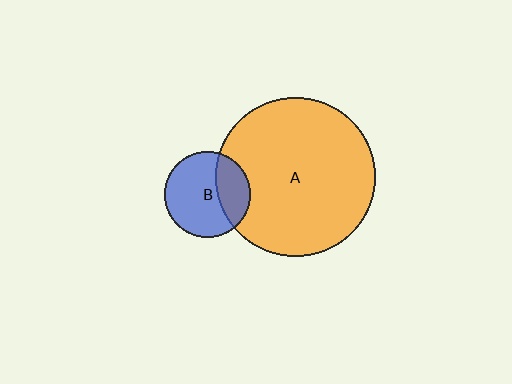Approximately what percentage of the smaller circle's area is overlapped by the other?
Approximately 30%.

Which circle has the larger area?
Circle A (orange).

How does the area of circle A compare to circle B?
Approximately 3.5 times.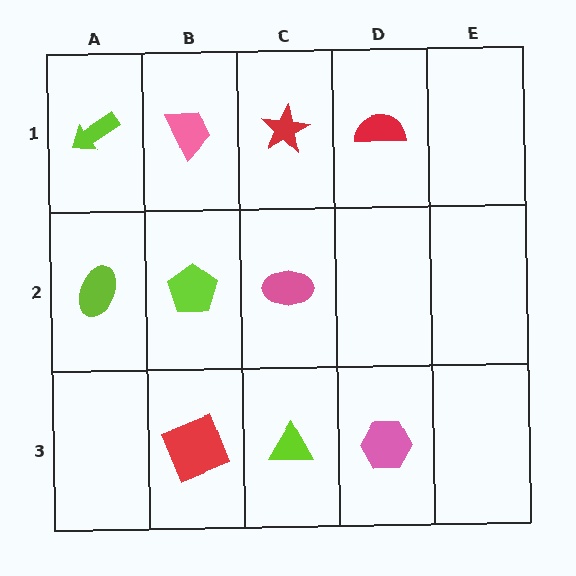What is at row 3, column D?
A pink hexagon.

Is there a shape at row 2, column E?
No, that cell is empty.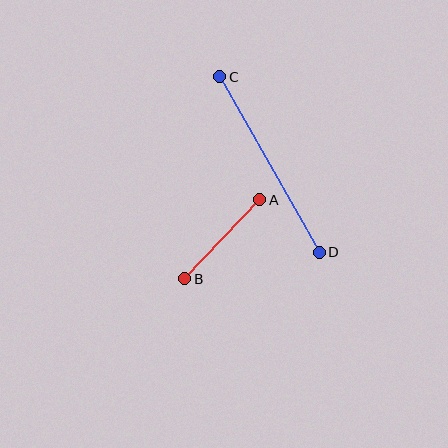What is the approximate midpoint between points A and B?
The midpoint is at approximately (222, 239) pixels.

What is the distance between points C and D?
The distance is approximately 202 pixels.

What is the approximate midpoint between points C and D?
The midpoint is at approximately (270, 164) pixels.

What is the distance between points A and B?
The distance is approximately 109 pixels.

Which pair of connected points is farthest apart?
Points C and D are farthest apart.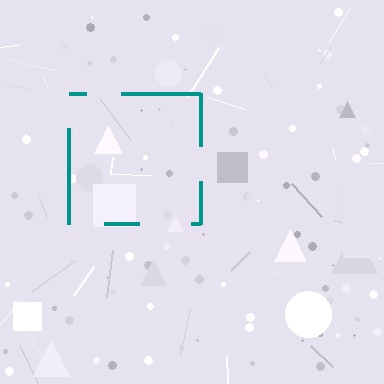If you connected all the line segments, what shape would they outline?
They would outline a square.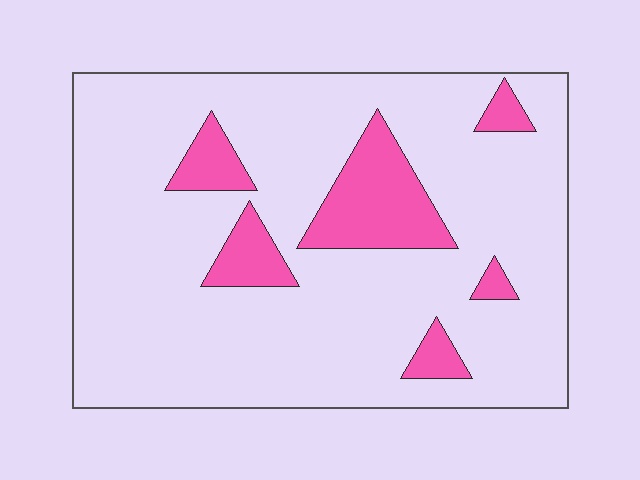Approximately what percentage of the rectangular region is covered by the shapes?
Approximately 15%.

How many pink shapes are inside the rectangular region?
6.